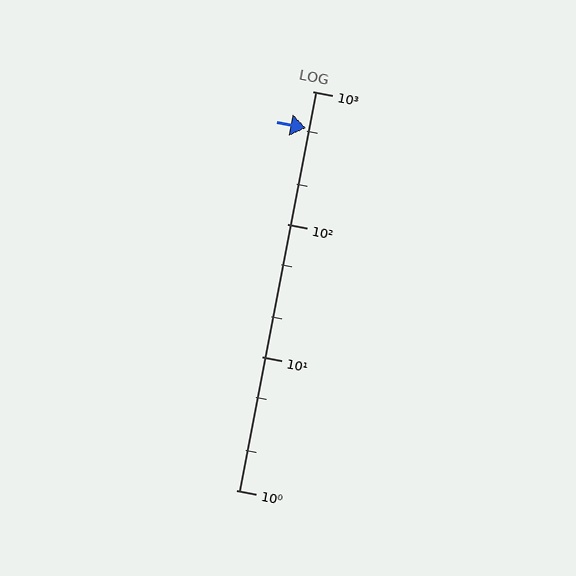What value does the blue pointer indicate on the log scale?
The pointer indicates approximately 530.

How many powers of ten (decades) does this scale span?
The scale spans 3 decades, from 1 to 1000.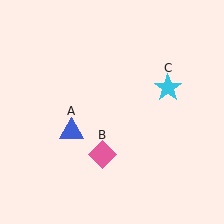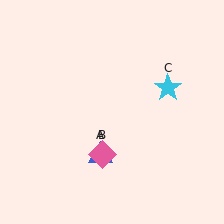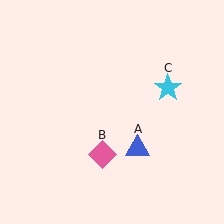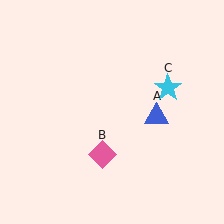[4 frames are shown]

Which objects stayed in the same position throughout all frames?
Pink diamond (object B) and cyan star (object C) remained stationary.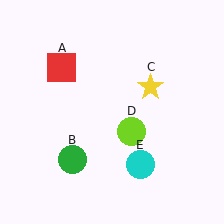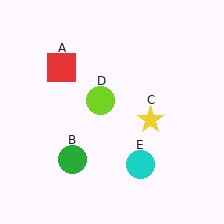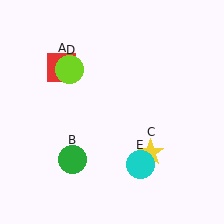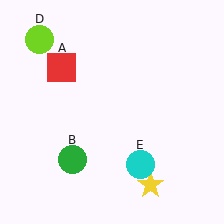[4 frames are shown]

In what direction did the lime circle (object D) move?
The lime circle (object D) moved up and to the left.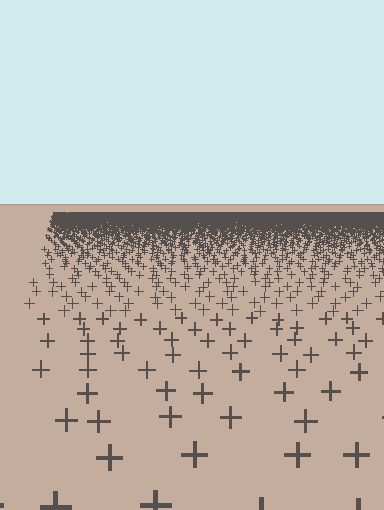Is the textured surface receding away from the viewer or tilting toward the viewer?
The surface is receding away from the viewer. Texture elements get smaller and denser toward the top.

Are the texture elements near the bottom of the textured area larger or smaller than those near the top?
Larger. Near the bottom, elements are closer to the viewer and appear at a bigger on-screen size.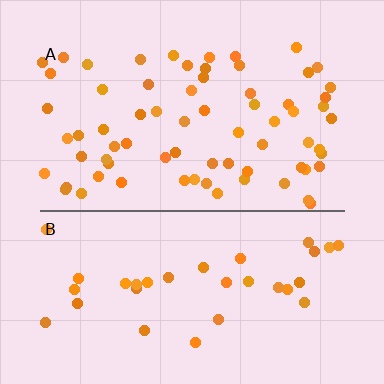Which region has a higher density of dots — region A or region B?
A (the top).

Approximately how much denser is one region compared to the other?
Approximately 2.1× — region A over region B.